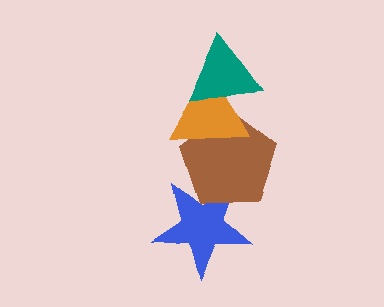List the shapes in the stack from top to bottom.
From top to bottom: the teal triangle, the orange triangle, the brown pentagon, the blue star.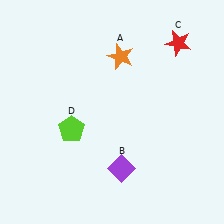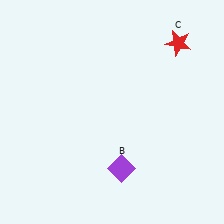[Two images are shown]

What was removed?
The lime pentagon (D), the orange star (A) were removed in Image 2.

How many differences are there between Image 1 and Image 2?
There are 2 differences between the two images.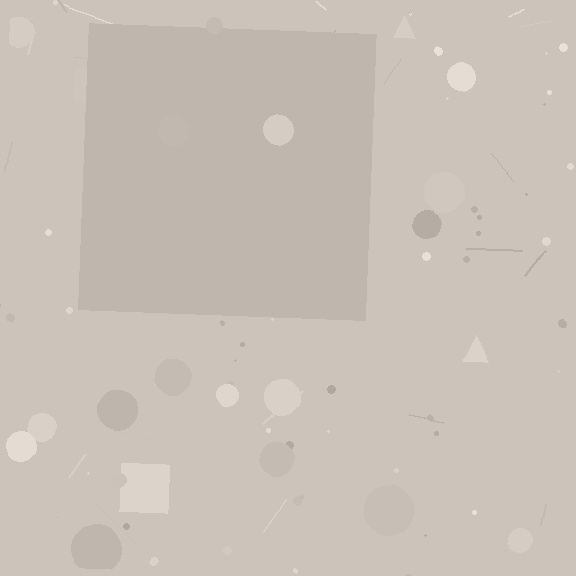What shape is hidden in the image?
A square is hidden in the image.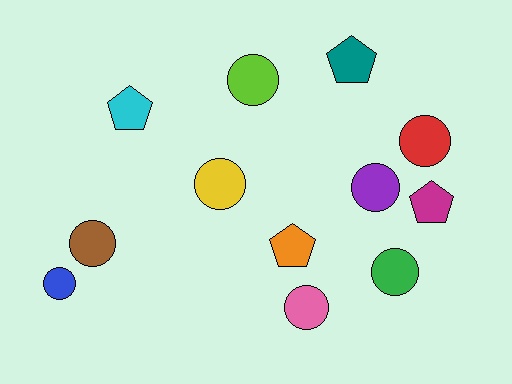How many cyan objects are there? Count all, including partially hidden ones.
There is 1 cyan object.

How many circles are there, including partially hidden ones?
There are 8 circles.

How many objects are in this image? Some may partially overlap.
There are 12 objects.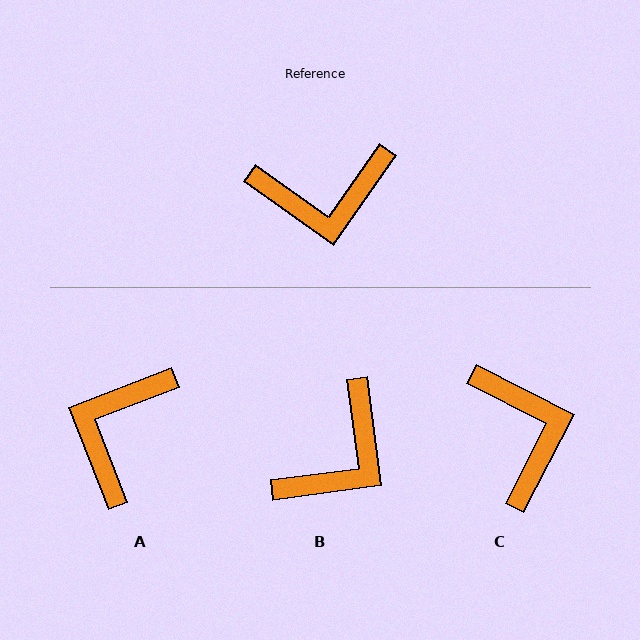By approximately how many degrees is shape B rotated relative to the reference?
Approximately 43 degrees counter-clockwise.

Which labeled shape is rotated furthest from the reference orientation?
A, about 124 degrees away.